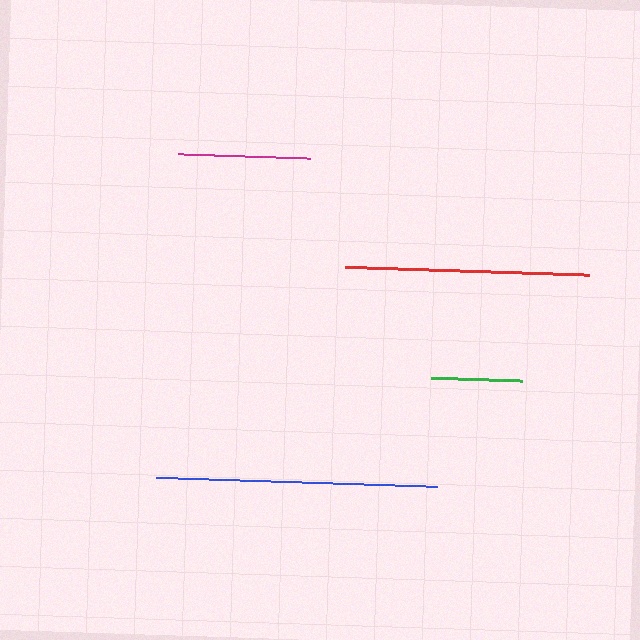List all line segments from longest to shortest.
From longest to shortest: blue, red, magenta, green.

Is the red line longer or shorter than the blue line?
The blue line is longer than the red line.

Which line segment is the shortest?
The green line is the shortest at approximately 91 pixels.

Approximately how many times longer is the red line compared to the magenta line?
The red line is approximately 1.8 times the length of the magenta line.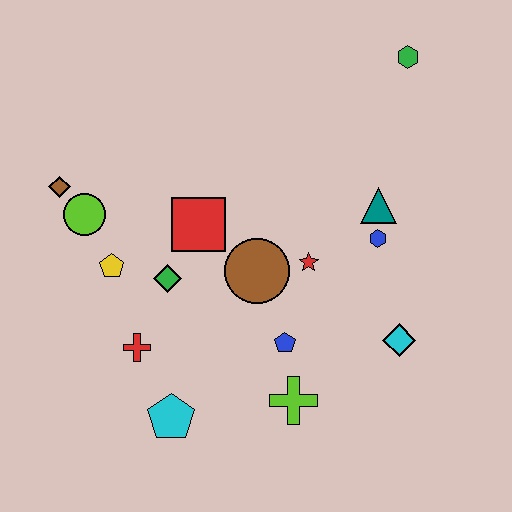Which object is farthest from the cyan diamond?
The brown diamond is farthest from the cyan diamond.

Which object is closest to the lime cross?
The blue pentagon is closest to the lime cross.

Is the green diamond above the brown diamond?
No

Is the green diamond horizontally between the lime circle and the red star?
Yes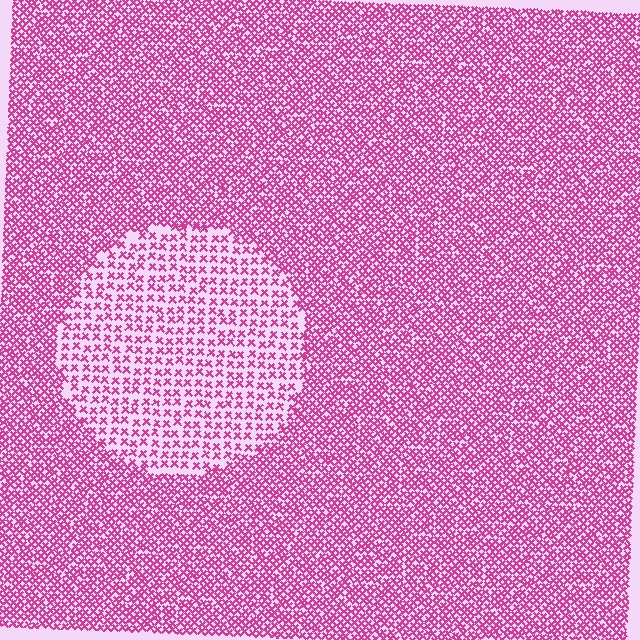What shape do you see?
I see a circle.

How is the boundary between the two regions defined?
The boundary is defined by a change in element density (approximately 2.0x ratio). All elements are the same color, size, and shape.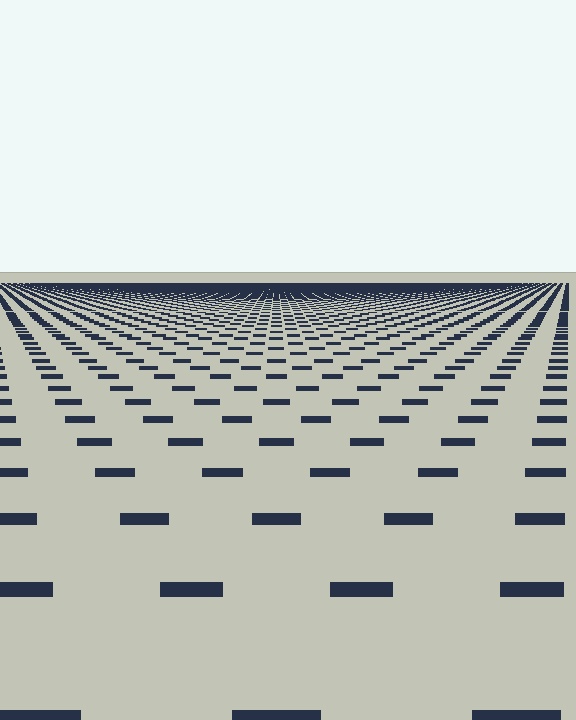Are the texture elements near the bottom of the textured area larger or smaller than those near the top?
Larger. Near the bottom, elements are closer to the viewer and appear at a bigger on-screen size.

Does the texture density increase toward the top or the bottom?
Density increases toward the top.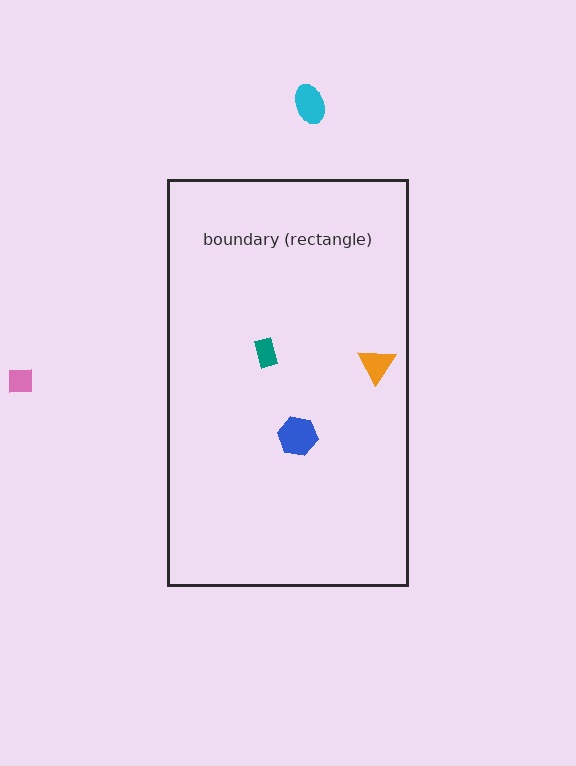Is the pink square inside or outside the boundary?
Outside.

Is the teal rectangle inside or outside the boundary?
Inside.